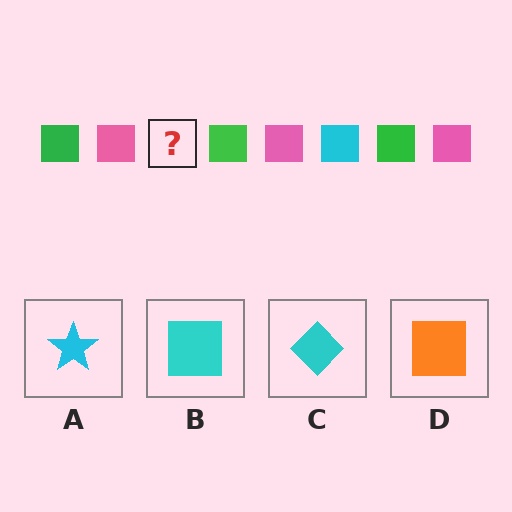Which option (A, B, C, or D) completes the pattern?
B.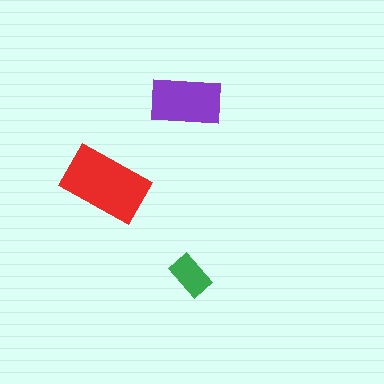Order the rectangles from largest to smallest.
the red one, the purple one, the green one.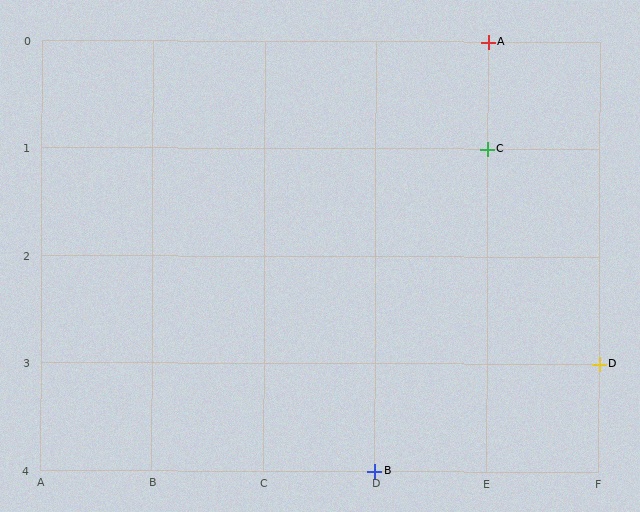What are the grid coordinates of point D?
Point D is at grid coordinates (F, 3).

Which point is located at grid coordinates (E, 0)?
Point A is at (E, 0).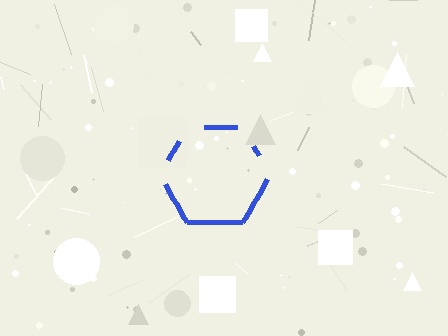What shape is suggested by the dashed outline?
The dashed outline suggests a hexagon.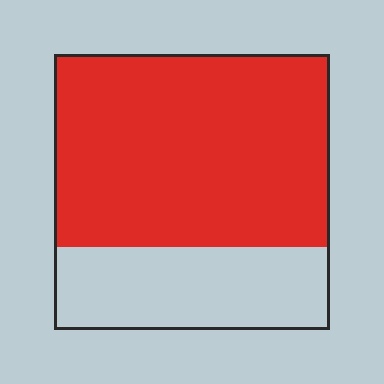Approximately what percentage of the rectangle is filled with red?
Approximately 70%.